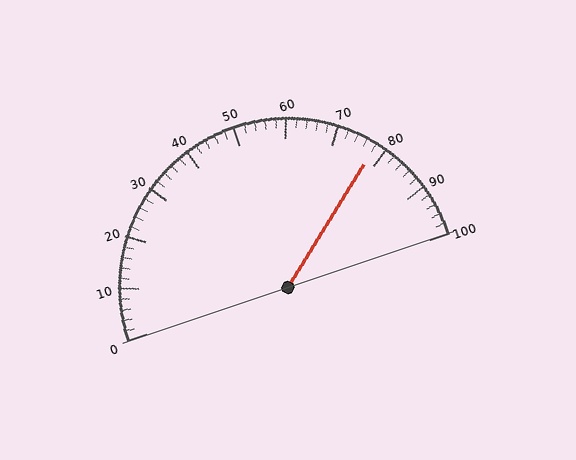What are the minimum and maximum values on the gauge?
The gauge ranges from 0 to 100.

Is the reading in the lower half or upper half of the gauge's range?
The reading is in the upper half of the range (0 to 100).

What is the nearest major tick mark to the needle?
The nearest major tick mark is 80.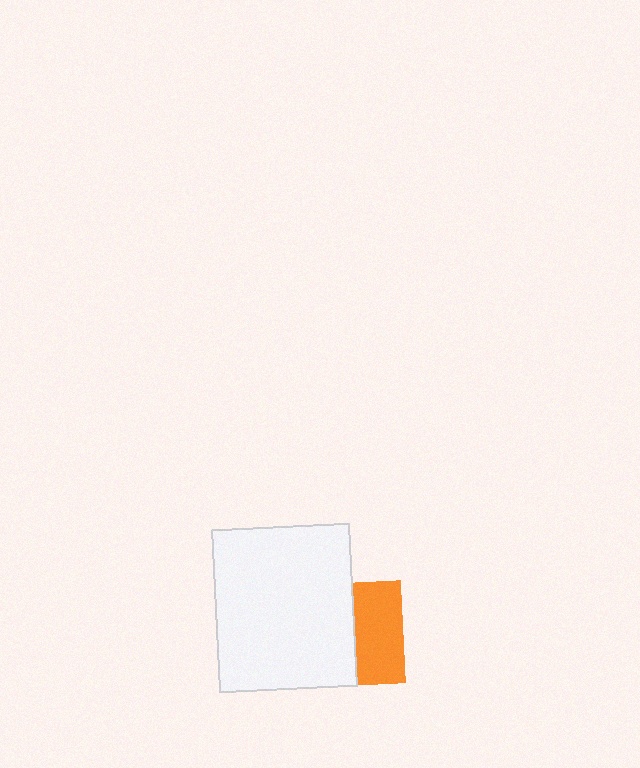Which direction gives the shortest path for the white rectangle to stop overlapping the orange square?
Moving left gives the shortest separation.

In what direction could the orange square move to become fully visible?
The orange square could move right. That would shift it out from behind the white rectangle entirely.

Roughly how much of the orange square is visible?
About half of it is visible (roughly 47%).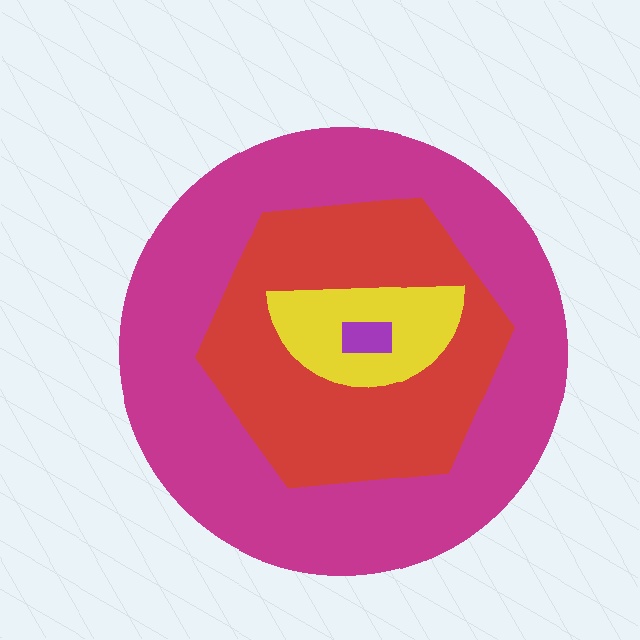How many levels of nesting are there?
4.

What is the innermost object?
The purple rectangle.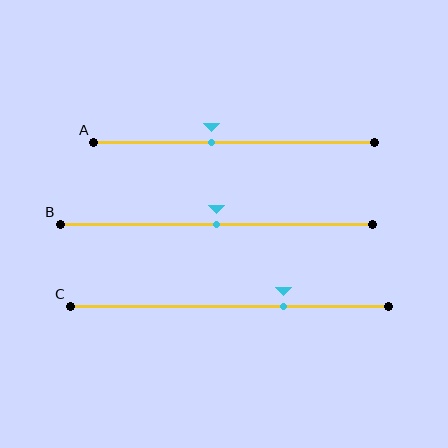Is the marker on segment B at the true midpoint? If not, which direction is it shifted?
Yes, the marker on segment B is at the true midpoint.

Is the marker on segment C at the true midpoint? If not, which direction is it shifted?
No, the marker on segment C is shifted to the right by about 17% of the segment length.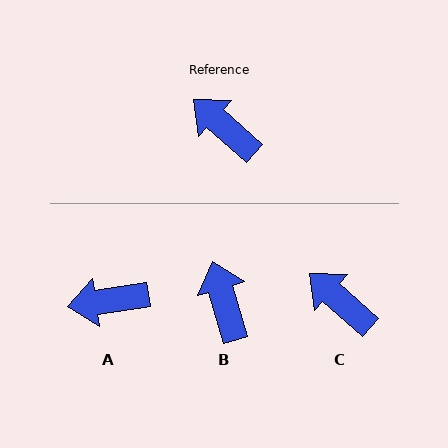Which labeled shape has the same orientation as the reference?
C.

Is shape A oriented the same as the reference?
No, it is off by about 50 degrees.